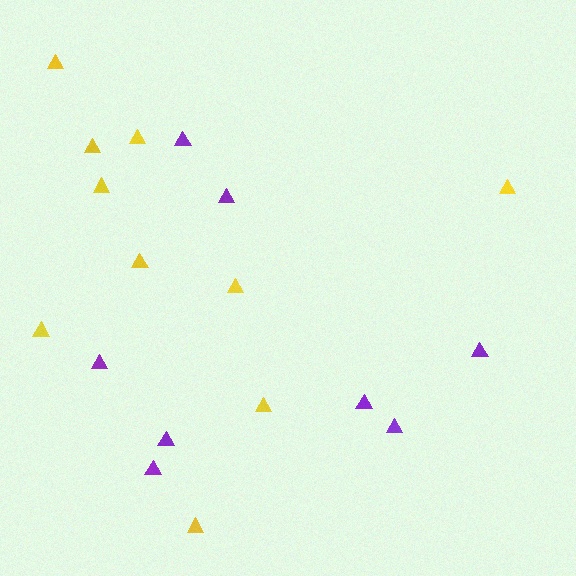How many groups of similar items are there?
There are 2 groups: one group of yellow triangles (10) and one group of purple triangles (8).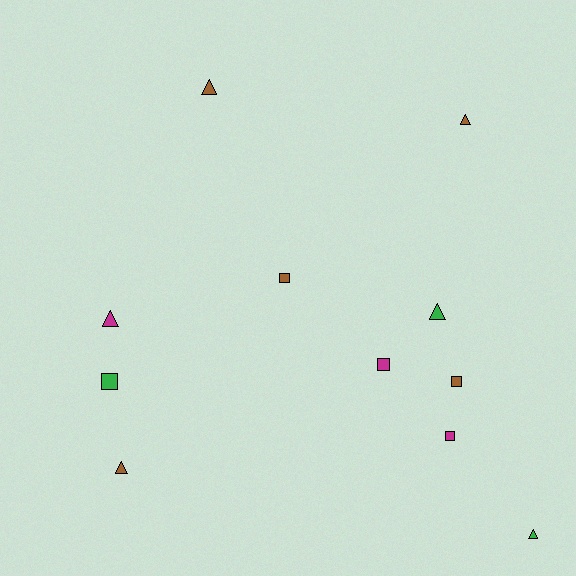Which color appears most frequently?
Brown, with 5 objects.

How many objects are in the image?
There are 11 objects.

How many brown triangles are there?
There are 3 brown triangles.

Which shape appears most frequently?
Triangle, with 6 objects.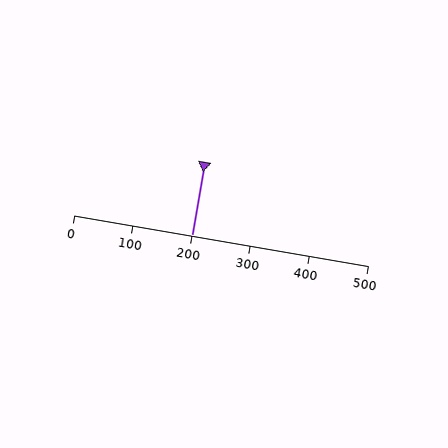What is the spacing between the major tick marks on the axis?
The major ticks are spaced 100 apart.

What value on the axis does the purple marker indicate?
The marker indicates approximately 200.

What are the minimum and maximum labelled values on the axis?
The axis runs from 0 to 500.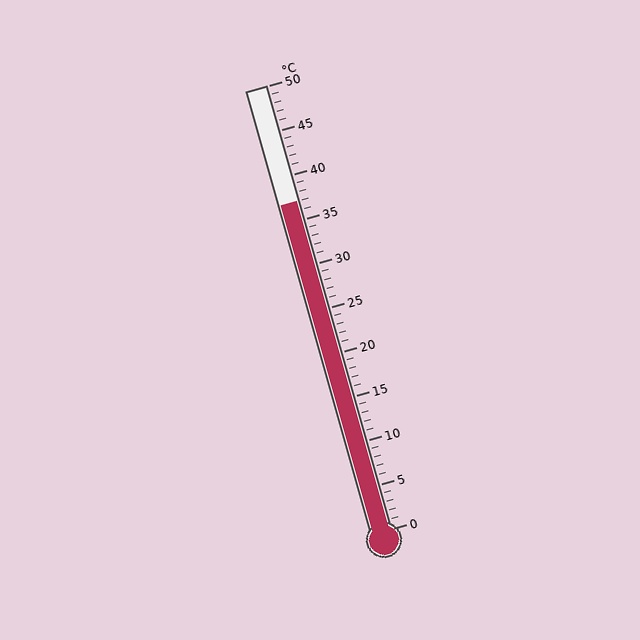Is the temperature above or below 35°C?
The temperature is above 35°C.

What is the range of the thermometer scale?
The thermometer scale ranges from 0°C to 50°C.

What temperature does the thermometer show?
The thermometer shows approximately 37°C.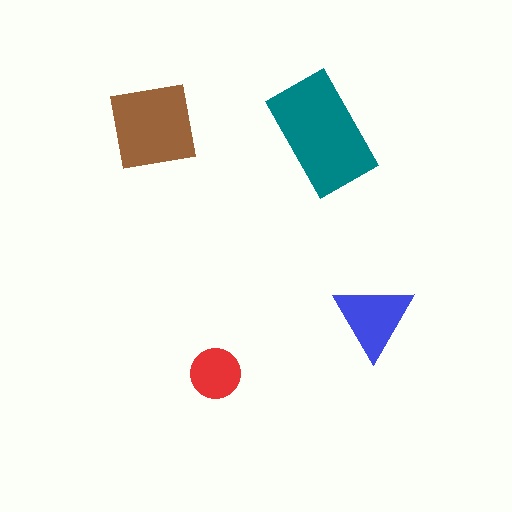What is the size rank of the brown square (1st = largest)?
2nd.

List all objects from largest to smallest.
The teal rectangle, the brown square, the blue triangle, the red circle.